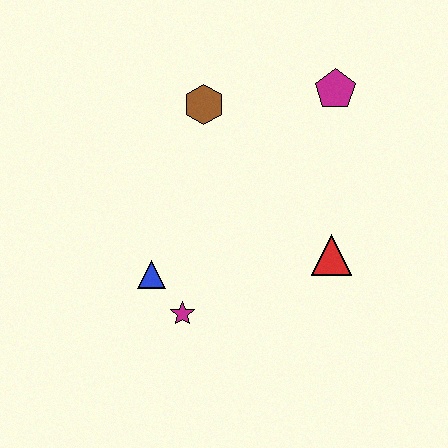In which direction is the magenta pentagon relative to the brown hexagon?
The magenta pentagon is to the right of the brown hexagon.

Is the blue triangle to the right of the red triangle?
No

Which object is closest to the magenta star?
The blue triangle is closest to the magenta star.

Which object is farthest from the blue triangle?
The magenta pentagon is farthest from the blue triangle.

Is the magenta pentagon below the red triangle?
No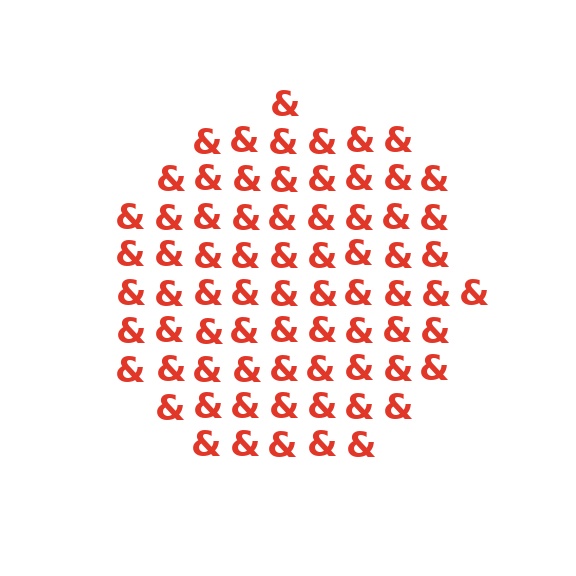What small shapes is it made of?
It is made of small ampersands.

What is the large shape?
The large shape is a circle.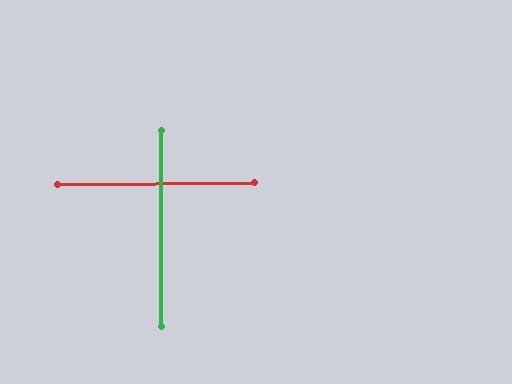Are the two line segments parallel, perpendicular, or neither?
Perpendicular — they meet at approximately 90°.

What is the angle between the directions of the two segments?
Approximately 90 degrees.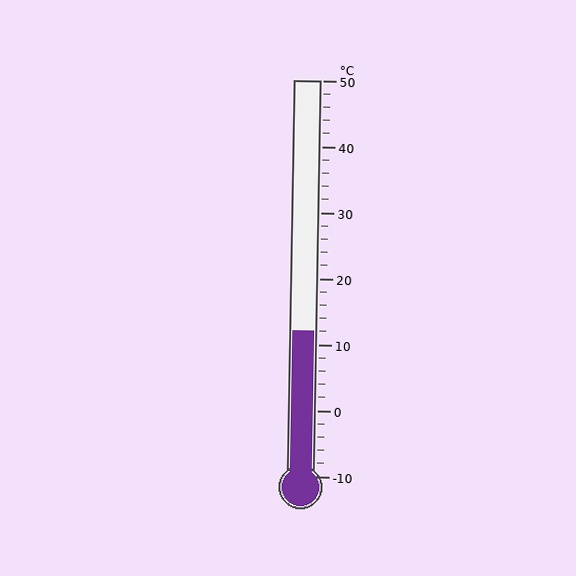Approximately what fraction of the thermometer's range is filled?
The thermometer is filled to approximately 35% of its range.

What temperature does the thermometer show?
The thermometer shows approximately 12°C.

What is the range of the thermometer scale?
The thermometer scale ranges from -10°C to 50°C.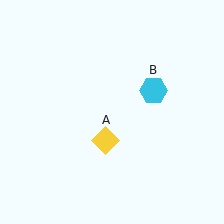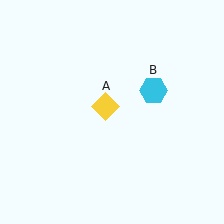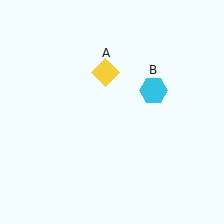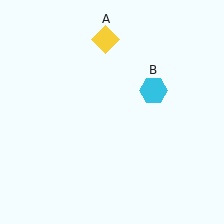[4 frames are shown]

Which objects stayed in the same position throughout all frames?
Cyan hexagon (object B) remained stationary.